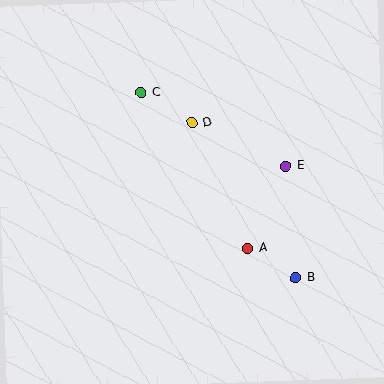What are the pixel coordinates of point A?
Point A is at (248, 248).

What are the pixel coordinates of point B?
Point B is at (296, 278).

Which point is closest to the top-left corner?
Point C is closest to the top-left corner.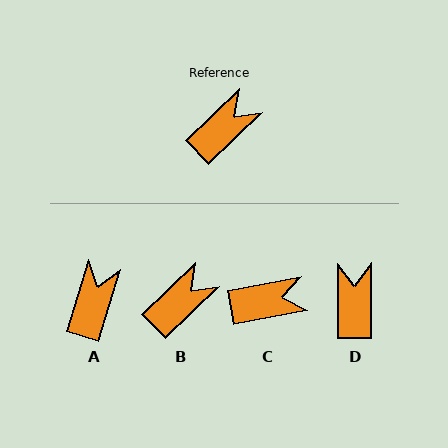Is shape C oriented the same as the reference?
No, it is off by about 33 degrees.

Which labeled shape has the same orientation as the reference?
B.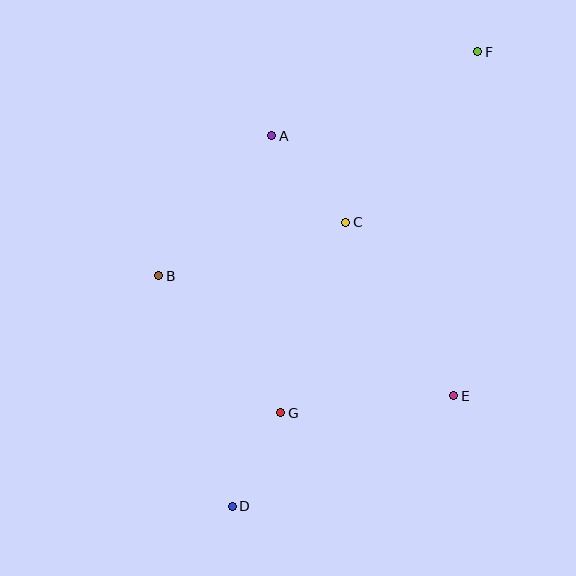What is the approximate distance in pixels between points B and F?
The distance between B and F is approximately 390 pixels.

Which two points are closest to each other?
Points D and G are closest to each other.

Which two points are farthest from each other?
Points D and F are farthest from each other.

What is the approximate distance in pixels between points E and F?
The distance between E and F is approximately 345 pixels.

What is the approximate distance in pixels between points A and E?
The distance between A and E is approximately 317 pixels.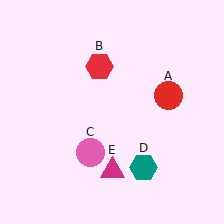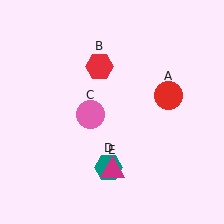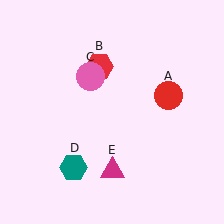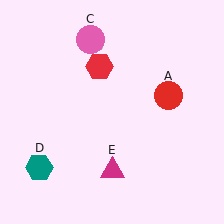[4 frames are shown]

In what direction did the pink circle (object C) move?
The pink circle (object C) moved up.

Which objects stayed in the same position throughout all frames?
Red circle (object A) and red hexagon (object B) and magenta triangle (object E) remained stationary.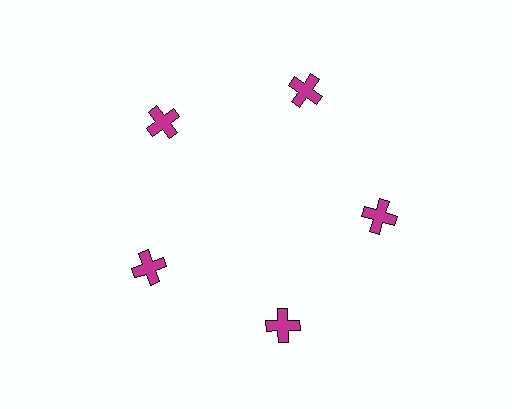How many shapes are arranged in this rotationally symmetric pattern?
There are 5 shapes, arranged in 5 groups of 1.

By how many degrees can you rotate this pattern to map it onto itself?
The pattern maps onto itself every 72 degrees of rotation.